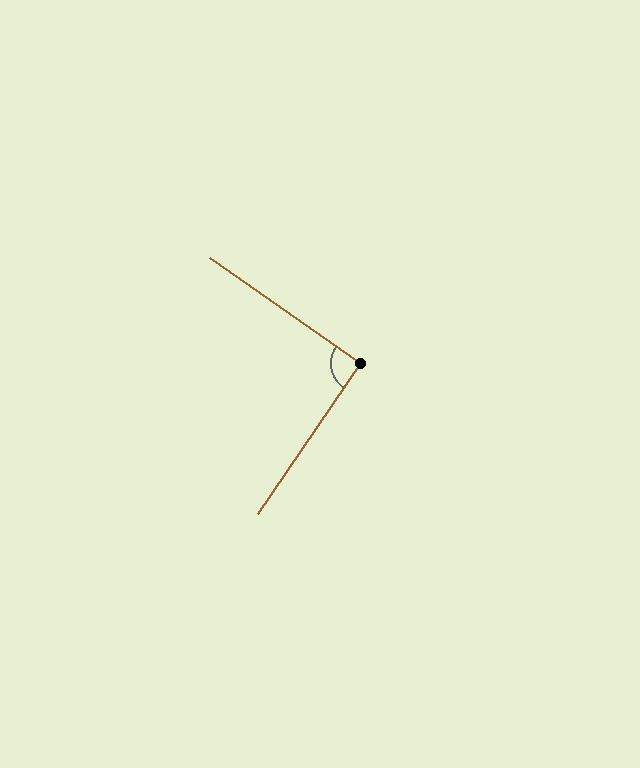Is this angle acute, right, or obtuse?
It is approximately a right angle.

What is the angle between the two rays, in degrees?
Approximately 91 degrees.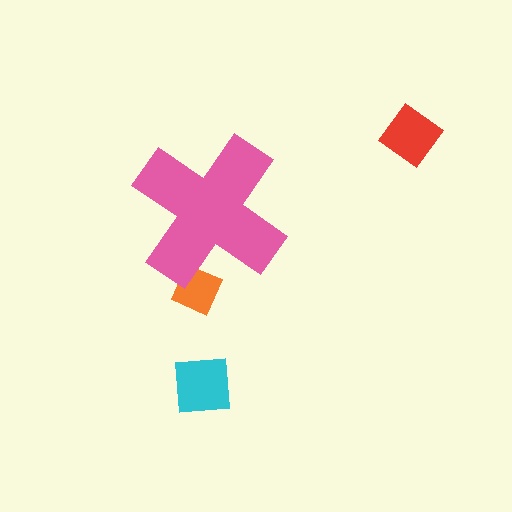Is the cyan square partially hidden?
No, the cyan square is fully visible.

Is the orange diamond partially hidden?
Yes, the orange diamond is partially hidden behind the pink cross.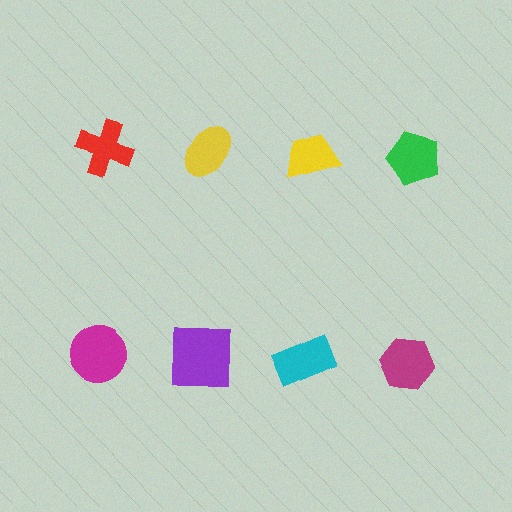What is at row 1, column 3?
A yellow trapezoid.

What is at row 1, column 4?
A green pentagon.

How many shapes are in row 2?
4 shapes.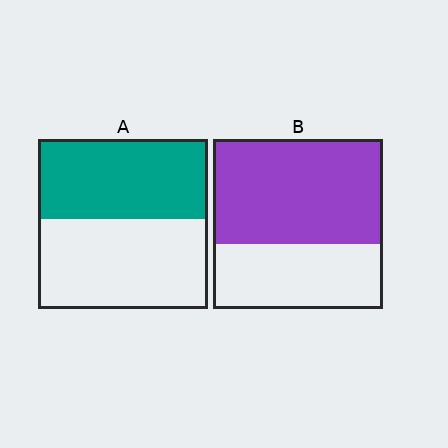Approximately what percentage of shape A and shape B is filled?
A is approximately 45% and B is approximately 60%.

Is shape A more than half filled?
Roughly half.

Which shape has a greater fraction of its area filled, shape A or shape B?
Shape B.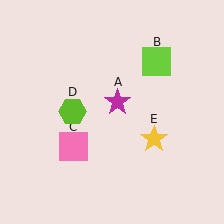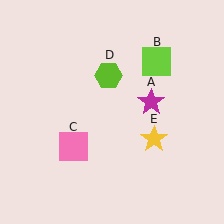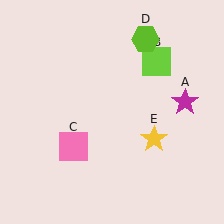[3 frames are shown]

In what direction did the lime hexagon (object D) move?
The lime hexagon (object D) moved up and to the right.